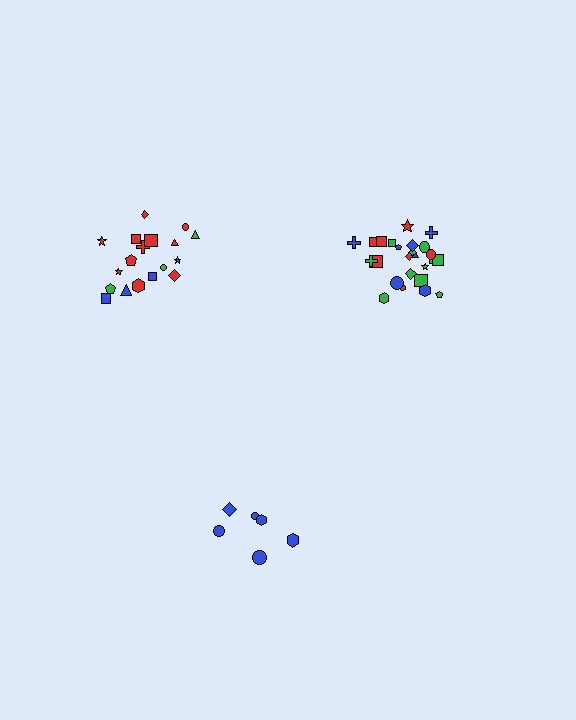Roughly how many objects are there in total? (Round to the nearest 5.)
Roughly 50 objects in total.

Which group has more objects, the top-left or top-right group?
The top-right group.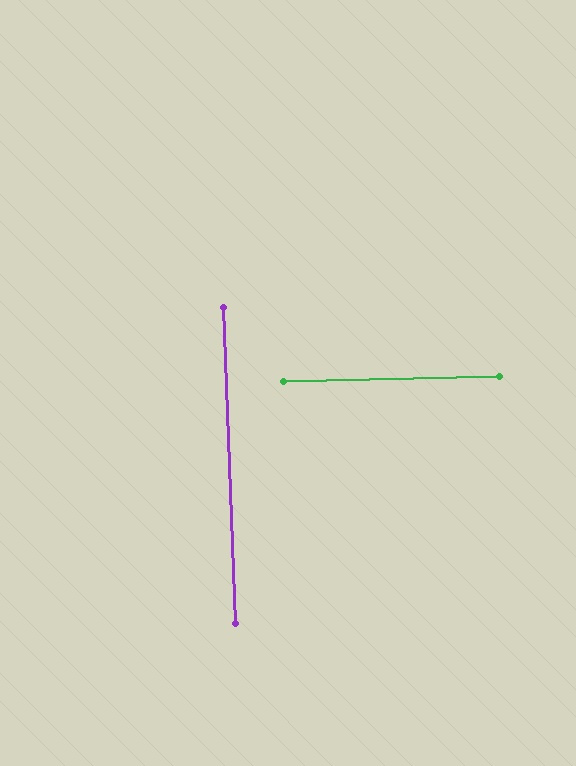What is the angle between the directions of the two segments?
Approximately 89 degrees.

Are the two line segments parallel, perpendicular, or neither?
Perpendicular — they meet at approximately 89°.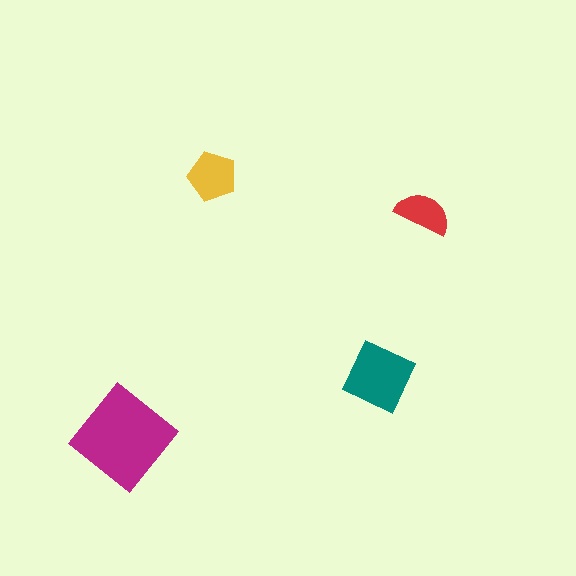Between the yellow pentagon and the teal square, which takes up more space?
The teal square.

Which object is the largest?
The magenta diamond.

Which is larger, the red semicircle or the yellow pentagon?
The yellow pentagon.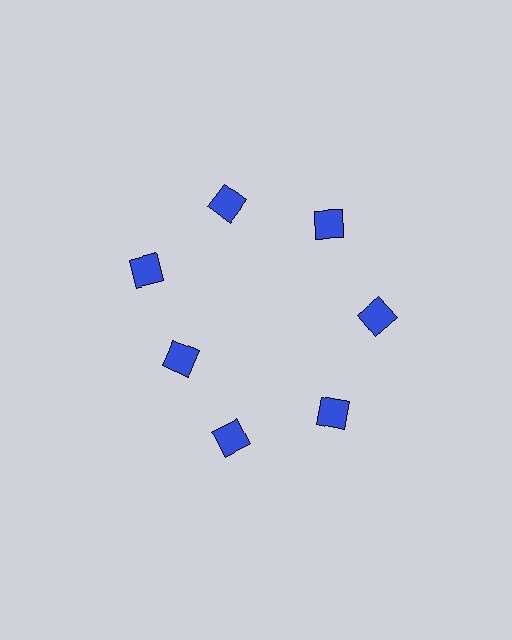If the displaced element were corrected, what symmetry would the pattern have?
It would have 7-fold rotational symmetry — the pattern would map onto itself every 51 degrees.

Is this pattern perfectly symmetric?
No. The 7 blue squares are arranged in a ring, but one element near the 8 o'clock position is pulled inward toward the center, breaking the 7-fold rotational symmetry.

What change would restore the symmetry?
The symmetry would be restored by moving it outward, back onto the ring so that all 7 squares sit at equal angles and equal distance from the center.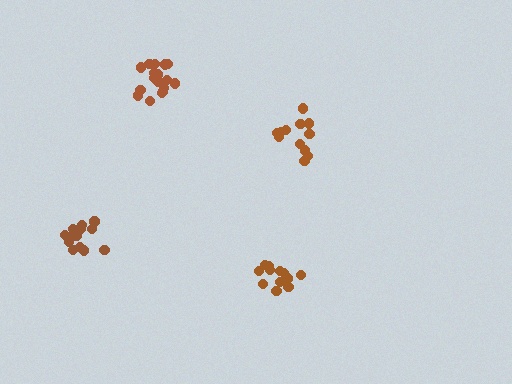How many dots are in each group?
Group 1: 14 dots, Group 2: 14 dots, Group 3: 12 dots, Group 4: 17 dots (57 total).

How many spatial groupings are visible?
There are 4 spatial groupings.